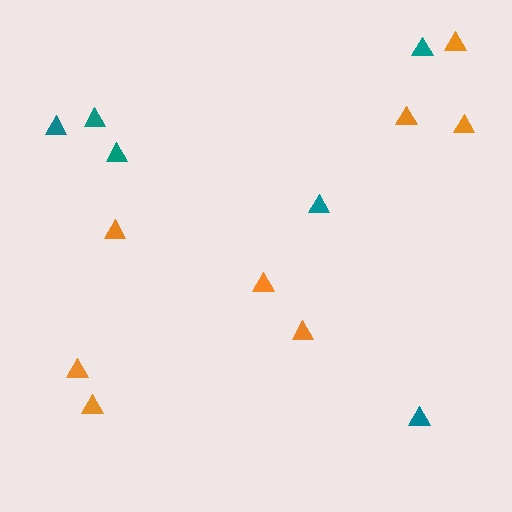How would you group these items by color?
There are 2 groups: one group of orange triangles (8) and one group of teal triangles (6).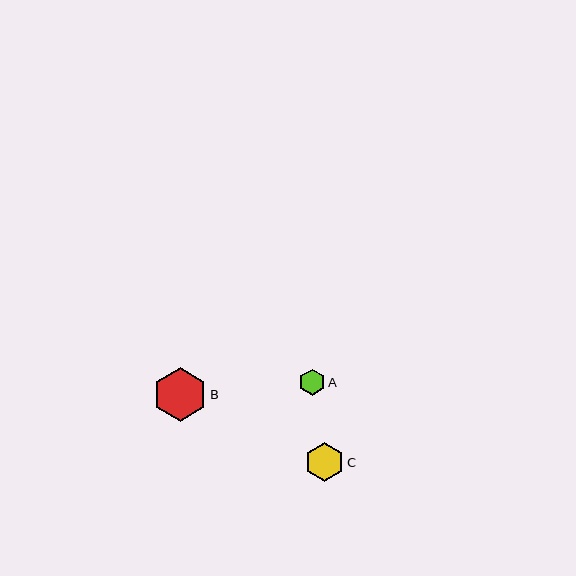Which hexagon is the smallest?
Hexagon A is the smallest with a size of approximately 26 pixels.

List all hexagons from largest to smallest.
From largest to smallest: B, C, A.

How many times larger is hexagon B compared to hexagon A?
Hexagon B is approximately 2.1 times the size of hexagon A.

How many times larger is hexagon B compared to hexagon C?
Hexagon B is approximately 1.4 times the size of hexagon C.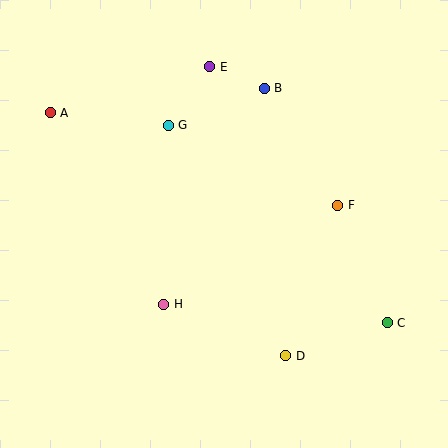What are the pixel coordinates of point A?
Point A is at (50, 113).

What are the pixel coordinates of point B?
Point B is at (264, 88).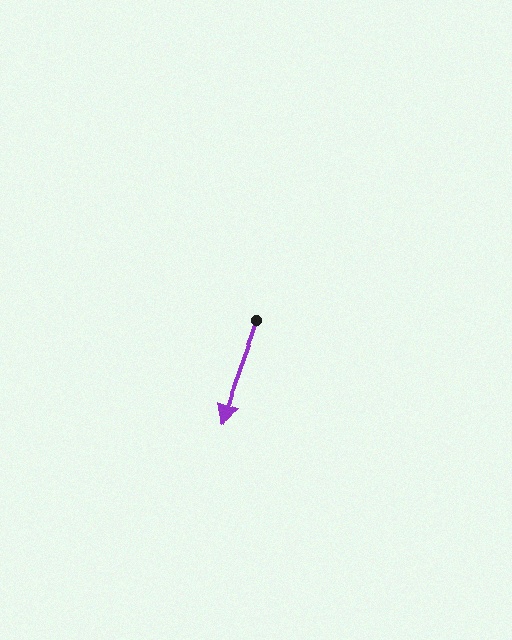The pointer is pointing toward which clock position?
Roughly 7 o'clock.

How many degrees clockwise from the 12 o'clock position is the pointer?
Approximately 199 degrees.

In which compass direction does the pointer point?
South.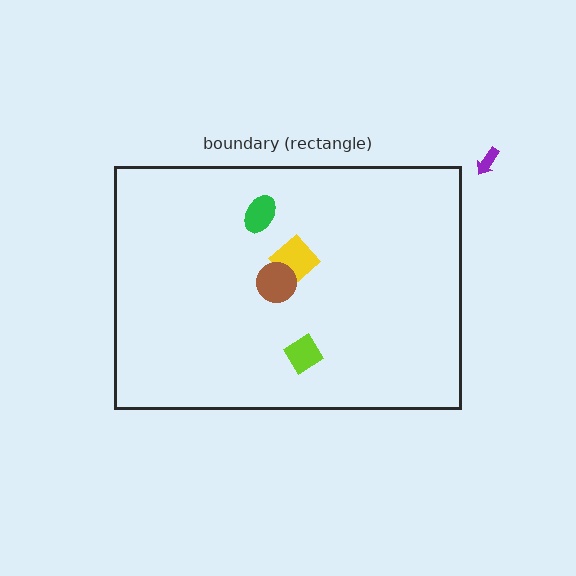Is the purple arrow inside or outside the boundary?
Outside.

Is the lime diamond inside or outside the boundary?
Inside.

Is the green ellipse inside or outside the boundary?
Inside.